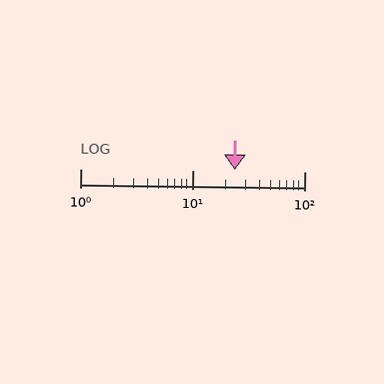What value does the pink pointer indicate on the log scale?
The pointer indicates approximately 24.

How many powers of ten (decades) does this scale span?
The scale spans 2 decades, from 1 to 100.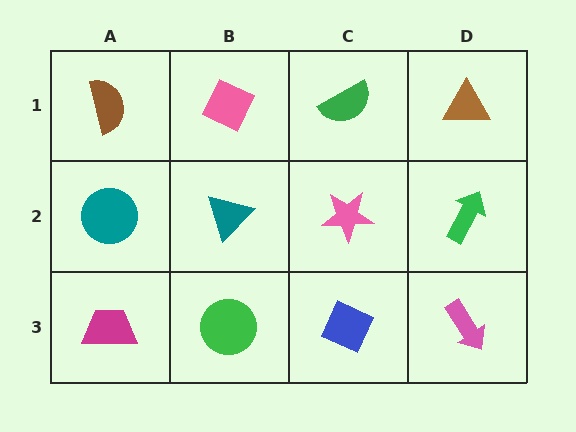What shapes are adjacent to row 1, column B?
A teal triangle (row 2, column B), a brown semicircle (row 1, column A), a green semicircle (row 1, column C).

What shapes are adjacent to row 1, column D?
A green arrow (row 2, column D), a green semicircle (row 1, column C).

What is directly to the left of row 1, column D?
A green semicircle.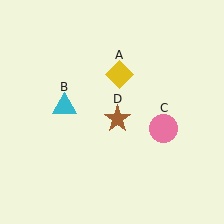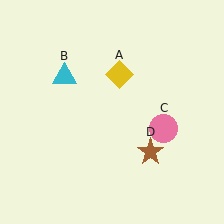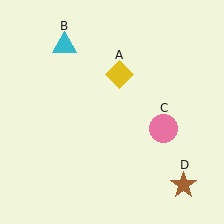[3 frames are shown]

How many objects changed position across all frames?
2 objects changed position: cyan triangle (object B), brown star (object D).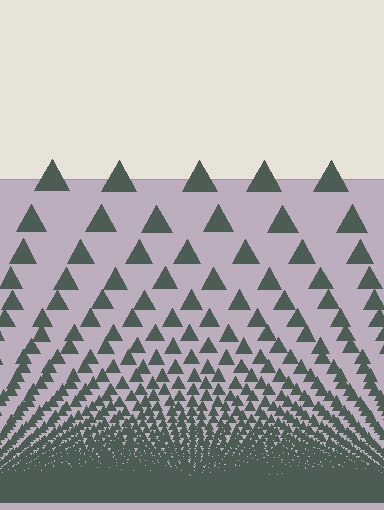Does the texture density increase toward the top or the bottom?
Density increases toward the bottom.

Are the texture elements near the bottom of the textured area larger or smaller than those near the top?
Smaller. The gradient is inverted — elements near the bottom are smaller and denser.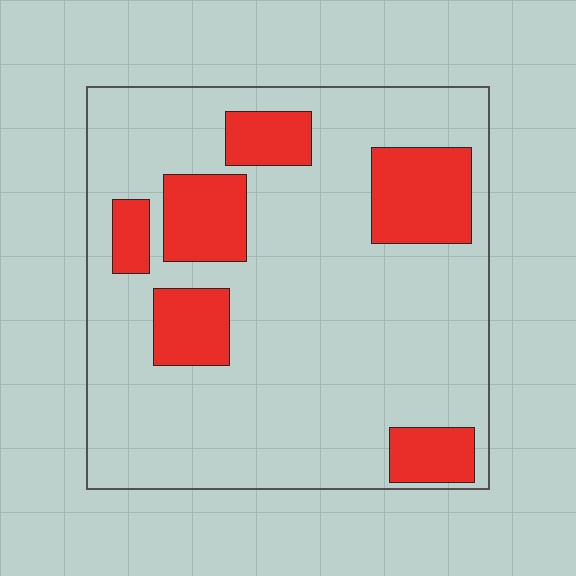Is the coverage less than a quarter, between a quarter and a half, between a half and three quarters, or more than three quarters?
Less than a quarter.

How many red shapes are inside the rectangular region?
6.